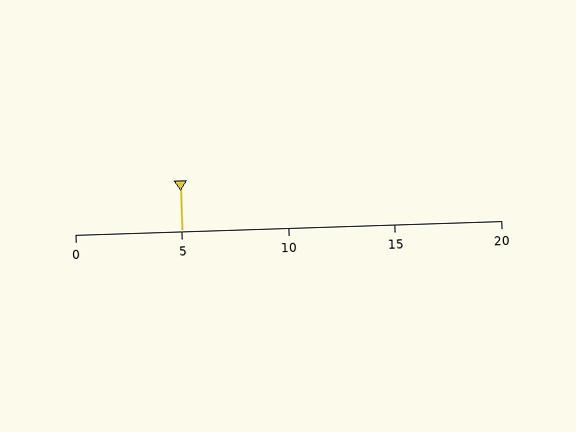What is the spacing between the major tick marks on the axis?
The major ticks are spaced 5 apart.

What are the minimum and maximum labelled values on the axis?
The axis runs from 0 to 20.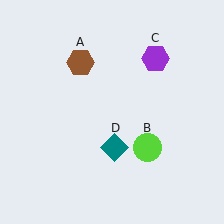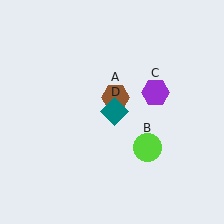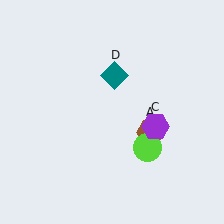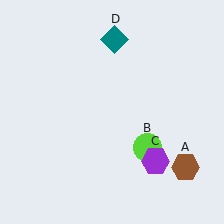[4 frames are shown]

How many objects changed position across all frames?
3 objects changed position: brown hexagon (object A), purple hexagon (object C), teal diamond (object D).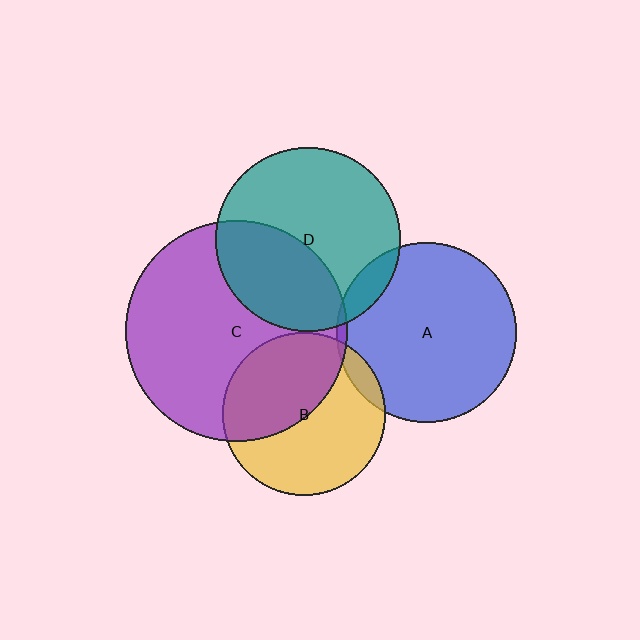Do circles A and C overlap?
Yes.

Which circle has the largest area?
Circle C (purple).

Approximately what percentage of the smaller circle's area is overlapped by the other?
Approximately 5%.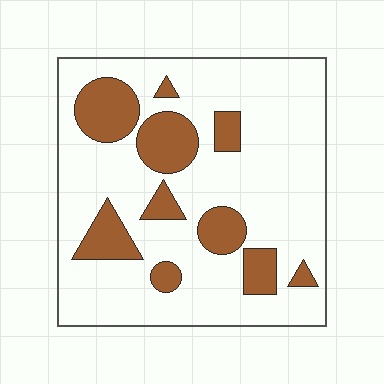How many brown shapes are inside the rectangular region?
10.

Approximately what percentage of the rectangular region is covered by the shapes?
Approximately 20%.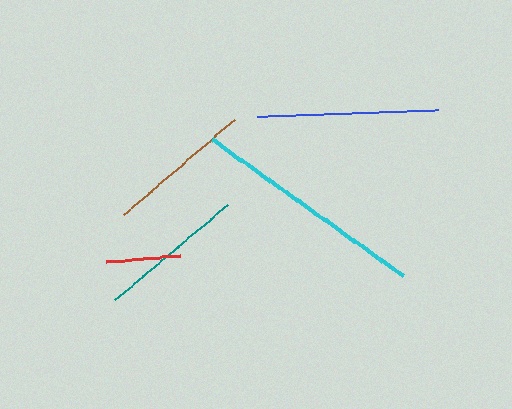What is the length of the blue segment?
The blue segment is approximately 182 pixels long.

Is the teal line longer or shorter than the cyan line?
The cyan line is longer than the teal line.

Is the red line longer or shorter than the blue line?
The blue line is longer than the red line.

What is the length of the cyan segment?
The cyan segment is approximately 235 pixels long.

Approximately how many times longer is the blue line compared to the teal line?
The blue line is approximately 1.2 times the length of the teal line.